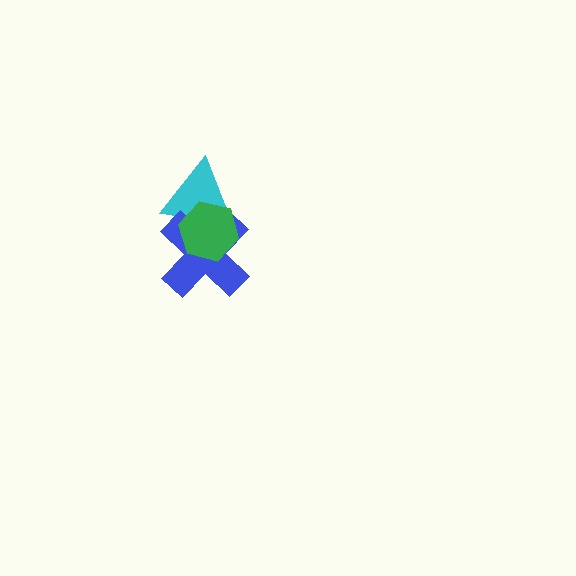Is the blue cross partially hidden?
Yes, it is partially covered by another shape.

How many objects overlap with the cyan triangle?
2 objects overlap with the cyan triangle.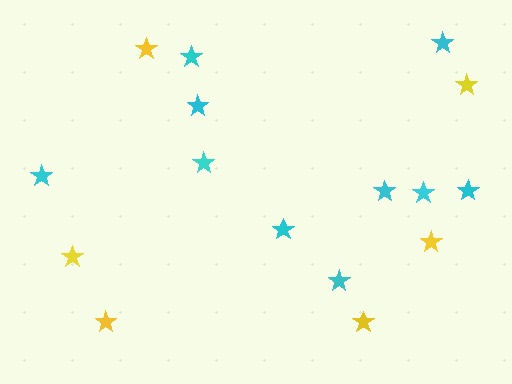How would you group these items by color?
There are 2 groups: one group of cyan stars (10) and one group of yellow stars (6).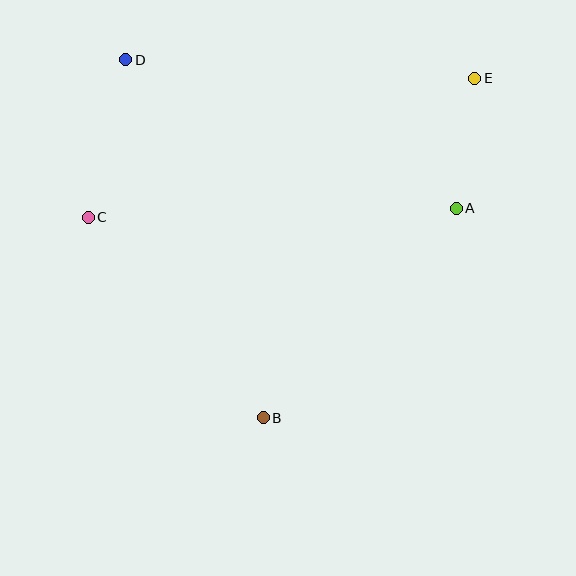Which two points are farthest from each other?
Points C and E are farthest from each other.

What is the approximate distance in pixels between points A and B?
The distance between A and B is approximately 285 pixels.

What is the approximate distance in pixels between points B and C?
The distance between B and C is approximately 266 pixels.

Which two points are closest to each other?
Points A and E are closest to each other.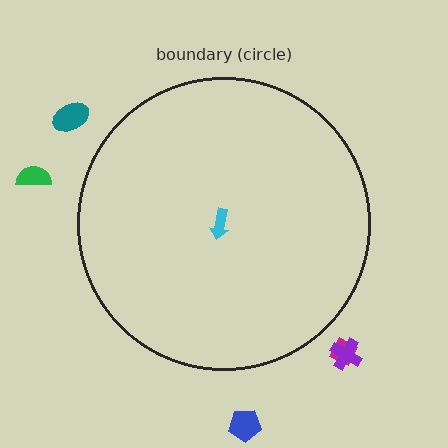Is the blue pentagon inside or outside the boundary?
Outside.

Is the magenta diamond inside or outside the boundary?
Outside.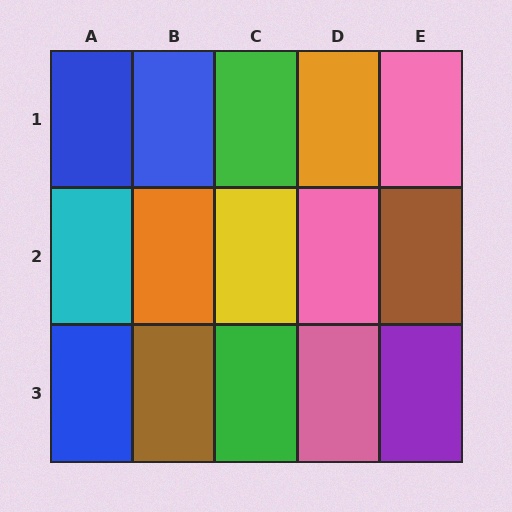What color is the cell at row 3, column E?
Purple.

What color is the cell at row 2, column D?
Pink.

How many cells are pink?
3 cells are pink.